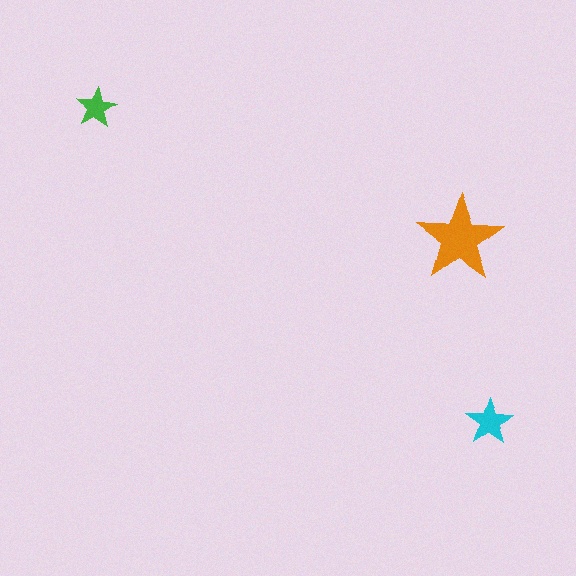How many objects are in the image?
There are 3 objects in the image.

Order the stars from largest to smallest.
the orange one, the cyan one, the green one.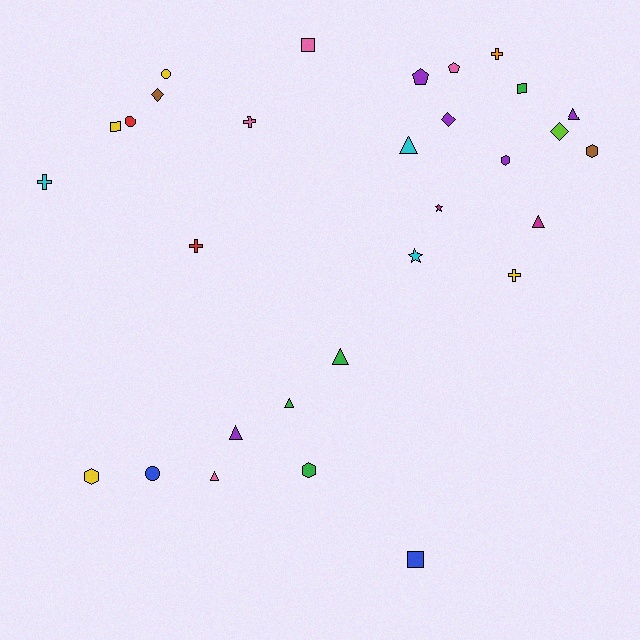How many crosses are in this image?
There are 5 crosses.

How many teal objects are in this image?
There are no teal objects.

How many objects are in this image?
There are 30 objects.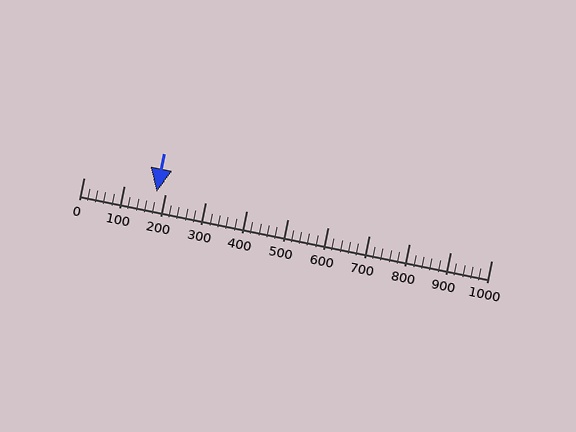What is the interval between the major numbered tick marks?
The major tick marks are spaced 100 units apart.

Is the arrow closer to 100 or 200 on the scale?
The arrow is closer to 200.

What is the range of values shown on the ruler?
The ruler shows values from 0 to 1000.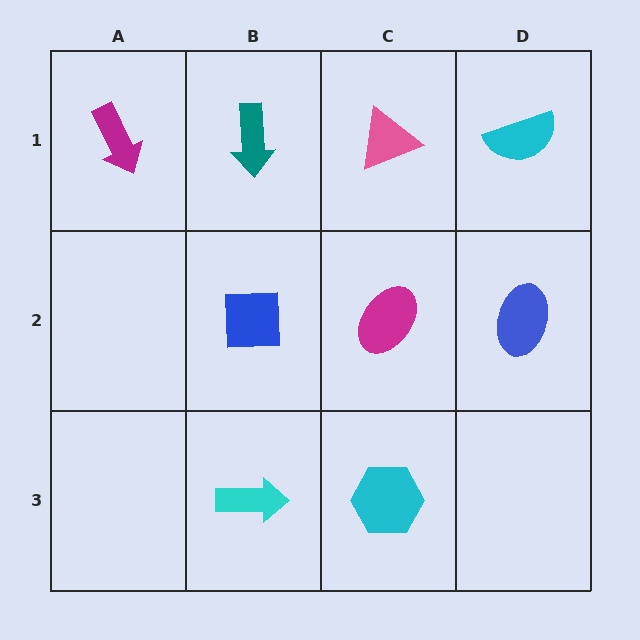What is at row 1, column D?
A cyan semicircle.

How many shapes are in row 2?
3 shapes.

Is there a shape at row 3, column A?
No, that cell is empty.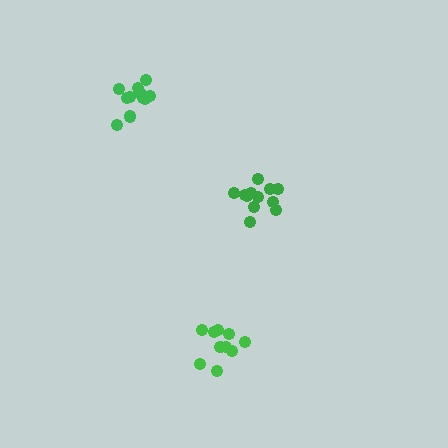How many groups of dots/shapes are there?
There are 3 groups.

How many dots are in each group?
Group 1: 11 dots, Group 2: 10 dots, Group 3: 12 dots (33 total).